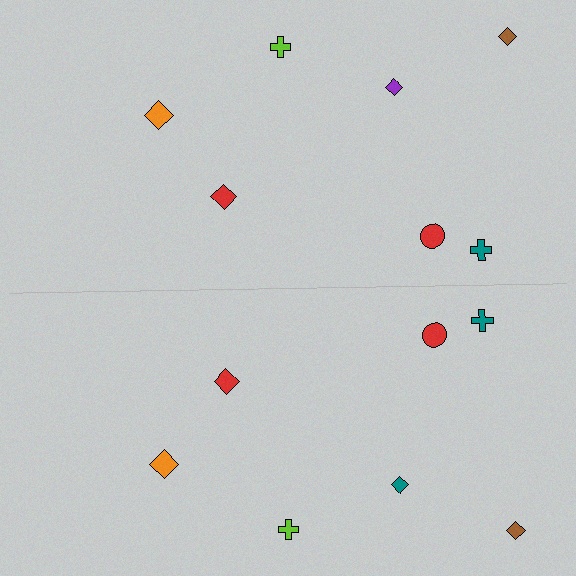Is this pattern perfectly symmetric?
No, the pattern is not perfectly symmetric. The teal diamond on the bottom side breaks the symmetry — its mirror counterpart is purple.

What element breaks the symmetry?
The teal diamond on the bottom side breaks the symmetry — its mirror counterpart is purple.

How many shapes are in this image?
There are 14 shapes in this image.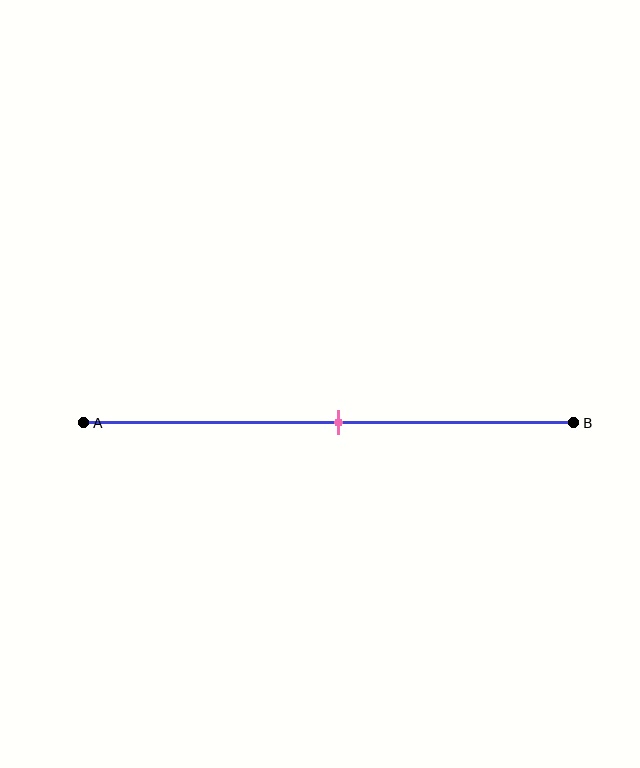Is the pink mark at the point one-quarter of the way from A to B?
No, the mark is at about 50% from A, not at the 25% one-quarter point.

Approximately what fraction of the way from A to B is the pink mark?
The pink mark is approximately 50% of the way from A to B.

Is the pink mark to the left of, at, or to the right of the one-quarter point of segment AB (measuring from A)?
The pink mark is to the right of the one-quarter point of segment AB.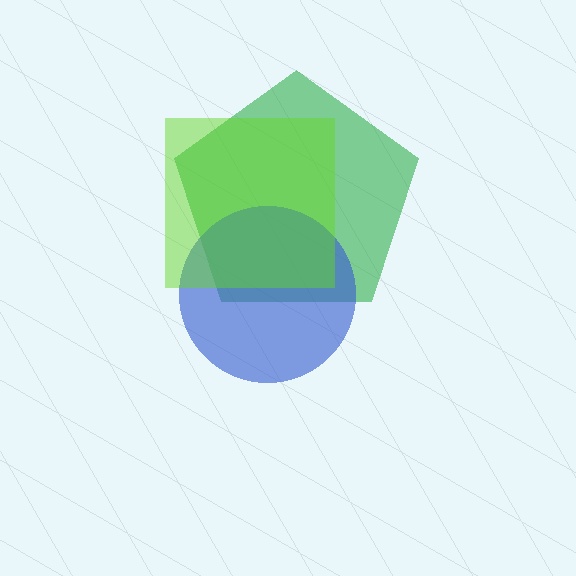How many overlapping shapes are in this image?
There are 3 overlapping shapes in the image.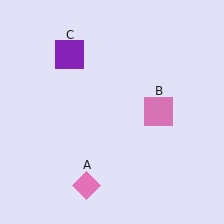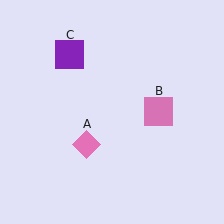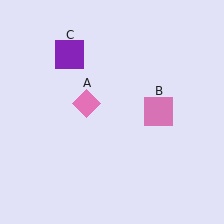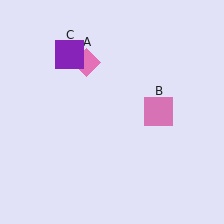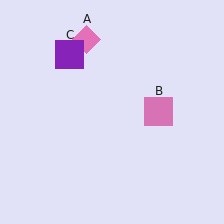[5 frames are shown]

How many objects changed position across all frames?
1 object changed position: pink diamond (object A).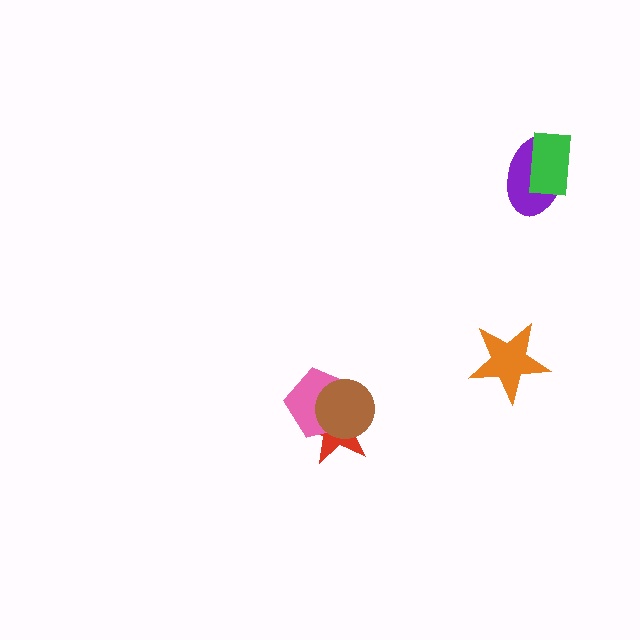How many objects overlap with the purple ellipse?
1 object overlaps with the purple ellipse.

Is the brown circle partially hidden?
No, no other shape covers it.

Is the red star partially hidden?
Yes, it is partially covered by another shape.